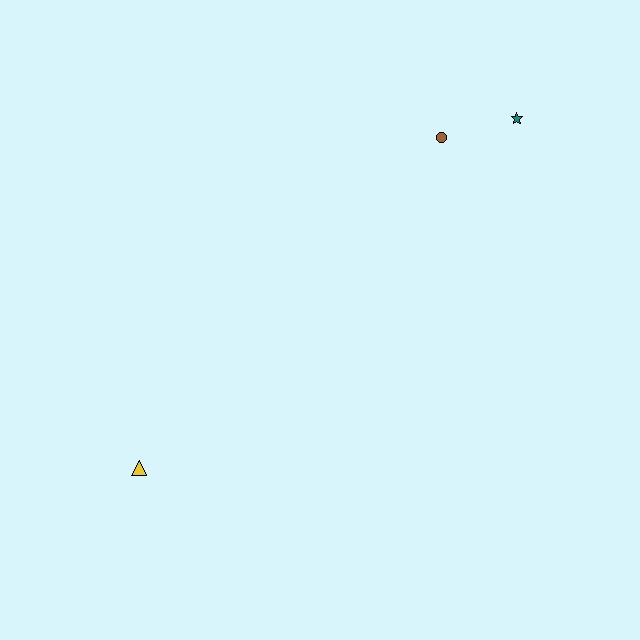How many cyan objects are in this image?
There are no cyan objects.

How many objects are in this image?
There are 3 objects.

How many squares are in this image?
There are no squares.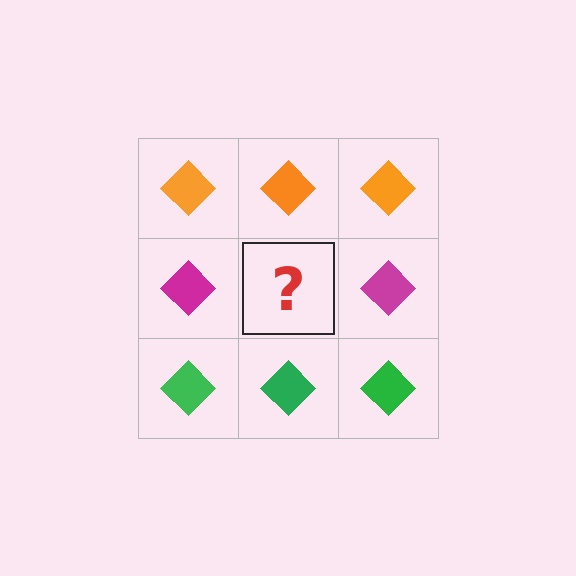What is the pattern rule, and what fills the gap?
The rule is that each row has a consistent color. The gap should be filled with a magenta diamond.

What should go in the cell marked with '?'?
The missing cell should contain a magenta diamond.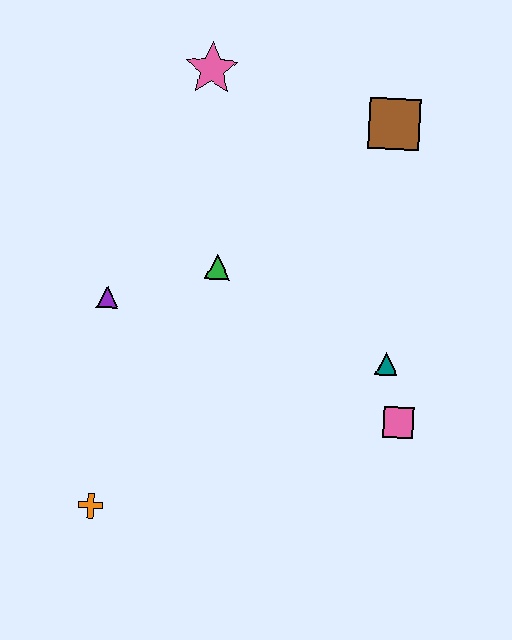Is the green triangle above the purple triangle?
Yes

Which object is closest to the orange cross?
The purple triangle is closest to the orange cross.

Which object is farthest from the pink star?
The orange cross is farthest from the pink star.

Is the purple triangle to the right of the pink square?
No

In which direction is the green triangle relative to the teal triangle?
The green triangle is to the left of the teal triangle.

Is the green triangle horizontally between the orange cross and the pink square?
Yes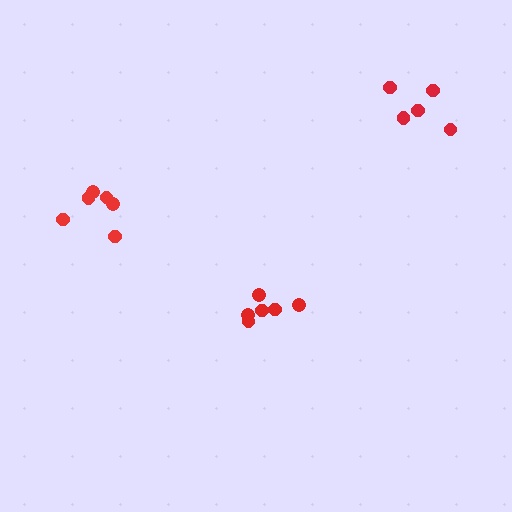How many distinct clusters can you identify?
There are 3 distinct clusters.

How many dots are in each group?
Group 1: 6 dots, Group 2: 5 dots, Group 3: 6 dots (17 total).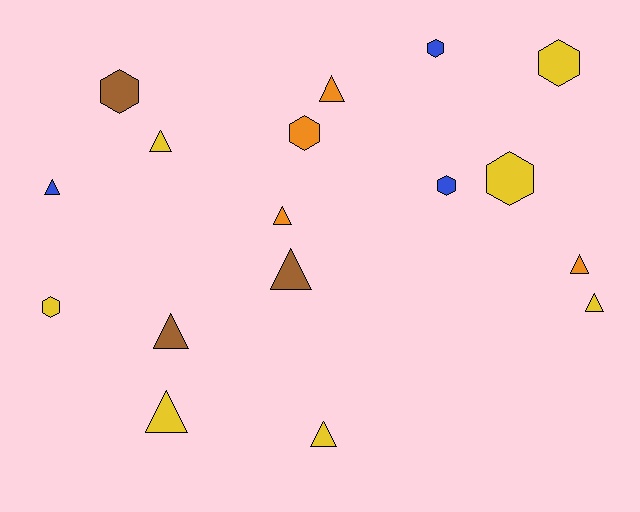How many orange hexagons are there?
There is 1 orange hexagon.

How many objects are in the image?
There are 17 objects.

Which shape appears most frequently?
Triangle, with 10 objects.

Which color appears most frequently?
Yellow, with 7 objects.